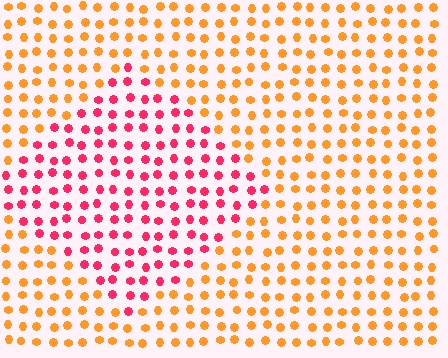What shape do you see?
I see a diamond.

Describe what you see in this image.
The image is filled with small orange elements in a uniform arrangement. A diamond-shaped region is visible where the elements are tinted to a slightly different hue, forming a subtle color boundary.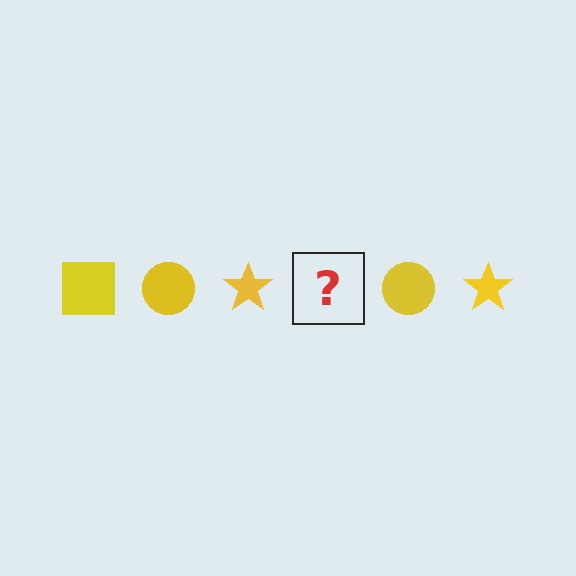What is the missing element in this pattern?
The missing element is a yellow square.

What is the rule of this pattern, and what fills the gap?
The rule is that the pattern cycles through square, circle, star shapes in yellow. The gap should be filled with a yellow square.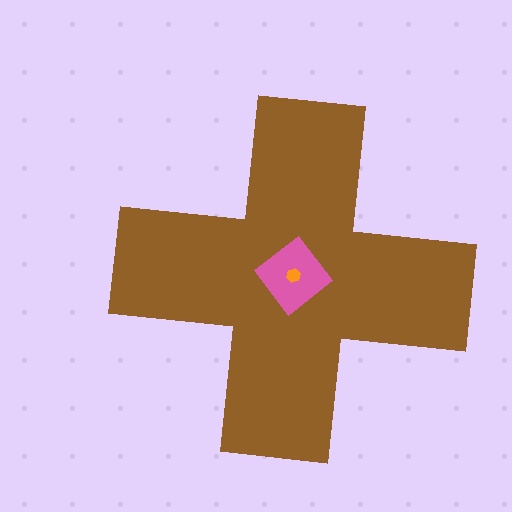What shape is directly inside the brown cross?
The pink diamond.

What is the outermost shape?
The brown cross.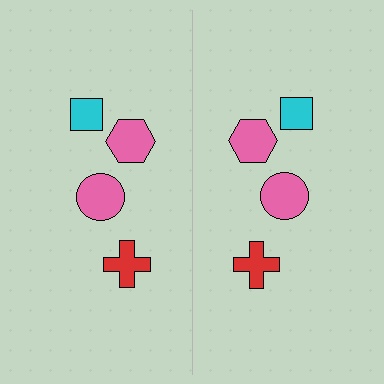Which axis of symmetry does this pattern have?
The pattern has a vertical axis of symmetry running through the center of the image.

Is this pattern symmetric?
Yes, this pattern has bilateral (reflection) symmetry.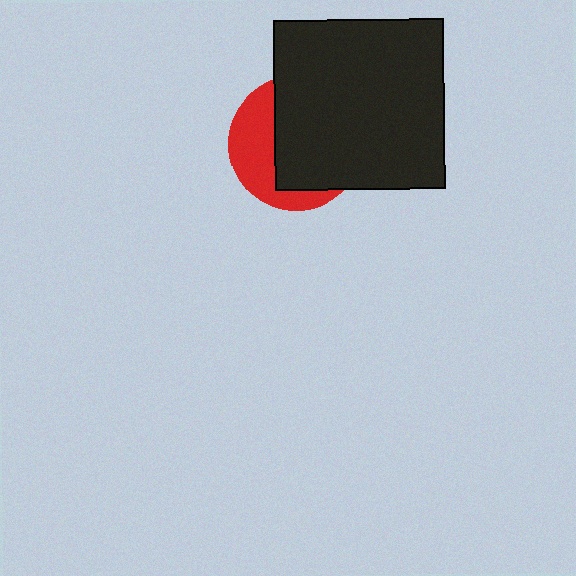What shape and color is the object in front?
The object in front is a black square.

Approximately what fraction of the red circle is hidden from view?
Roughly 63% of the red circle is hidden behind the black square.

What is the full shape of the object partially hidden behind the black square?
The partially hidden object is a red circle.